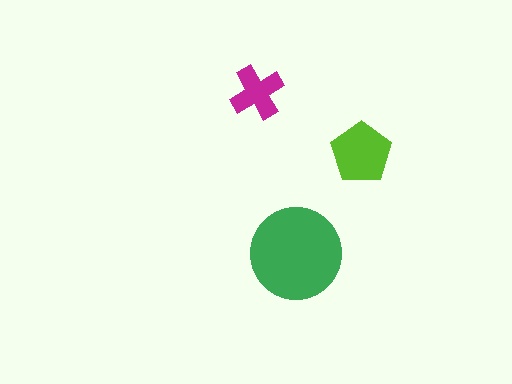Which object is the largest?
The green circle.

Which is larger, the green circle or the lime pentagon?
The green circle.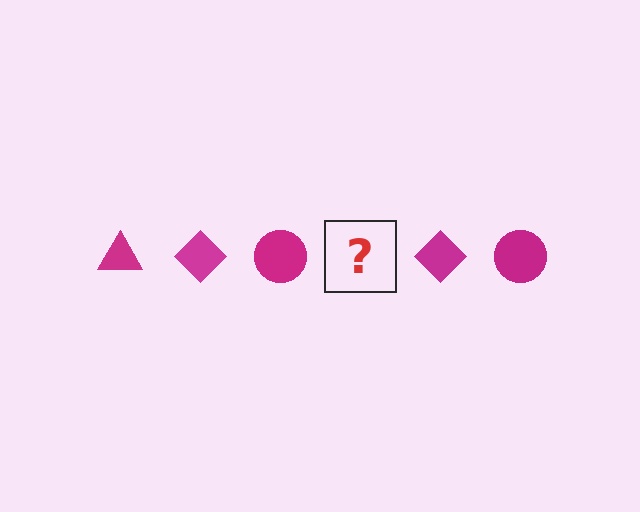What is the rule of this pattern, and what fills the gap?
The rule is that the pattern cycles through triangle, diamond, circle shapes in magenta. The gap should be filled with a magenta triangle.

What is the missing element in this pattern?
The missing element is a magenta triangle.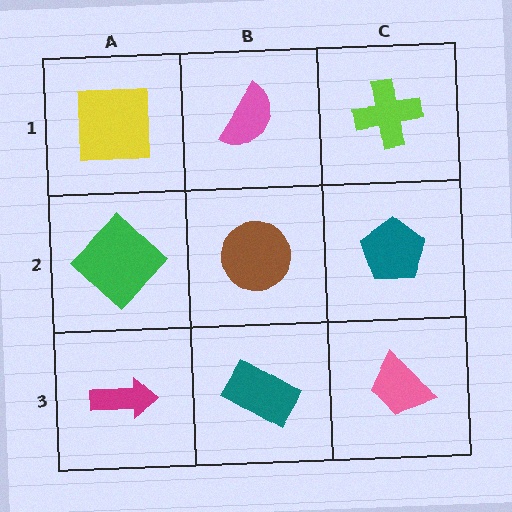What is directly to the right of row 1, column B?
A lime cross.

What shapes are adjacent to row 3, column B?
A brown circle (row 2, column B), a magenta arrow (row 3, column A), a pink trapezoid (row 3, column C).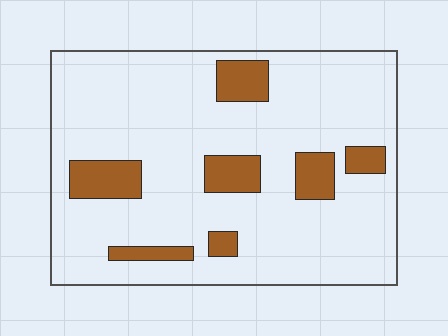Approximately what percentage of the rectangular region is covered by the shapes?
Approximately 15%.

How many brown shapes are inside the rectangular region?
7.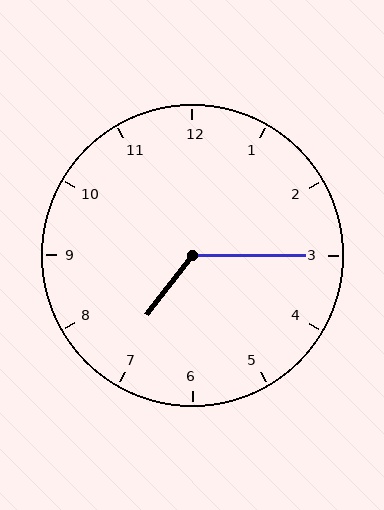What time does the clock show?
7:15.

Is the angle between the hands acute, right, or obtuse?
It is obtuse.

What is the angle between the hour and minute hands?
Approximately 128 degrees.